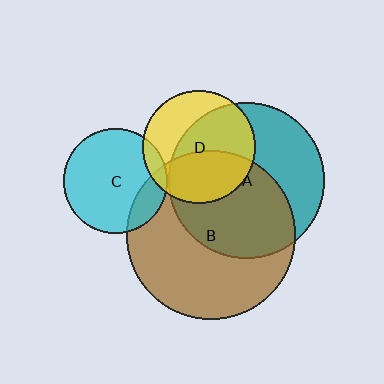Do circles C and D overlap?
Yes.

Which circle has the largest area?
Circle B (brown).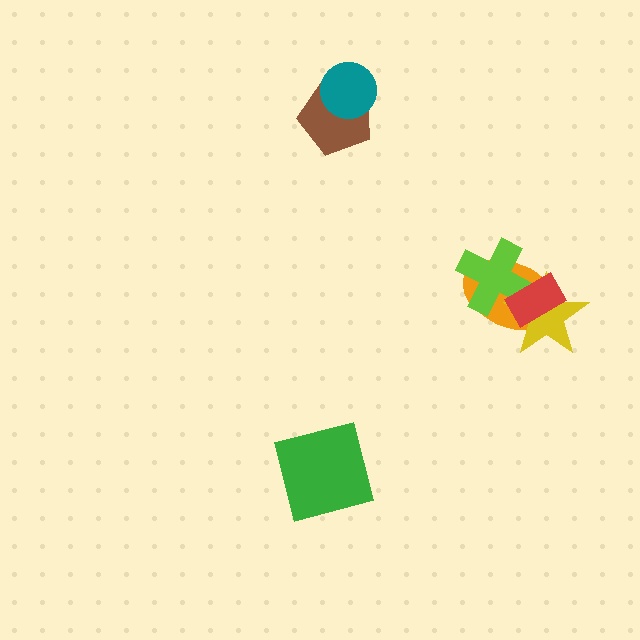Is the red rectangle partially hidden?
No, no other shape covers it.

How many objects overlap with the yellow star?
3 objects overlap with the yellow star.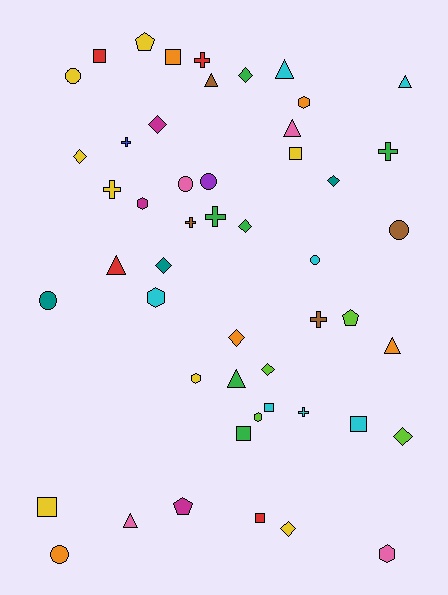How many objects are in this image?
There are 50 objects.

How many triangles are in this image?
There are 8 triangles.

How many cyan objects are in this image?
There are 7 cyan objects.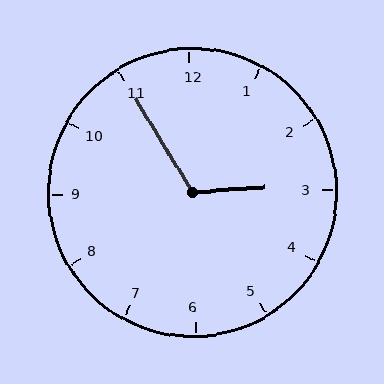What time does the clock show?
2:55.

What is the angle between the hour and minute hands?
Approximately 118 degrees.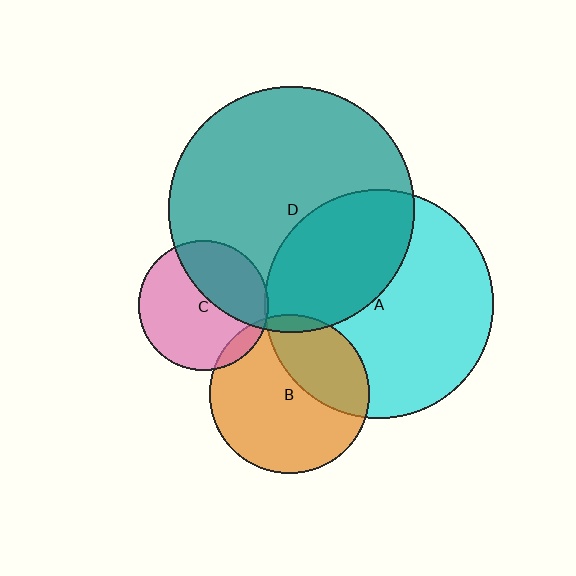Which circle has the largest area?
Circle D (teal).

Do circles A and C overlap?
Yes.